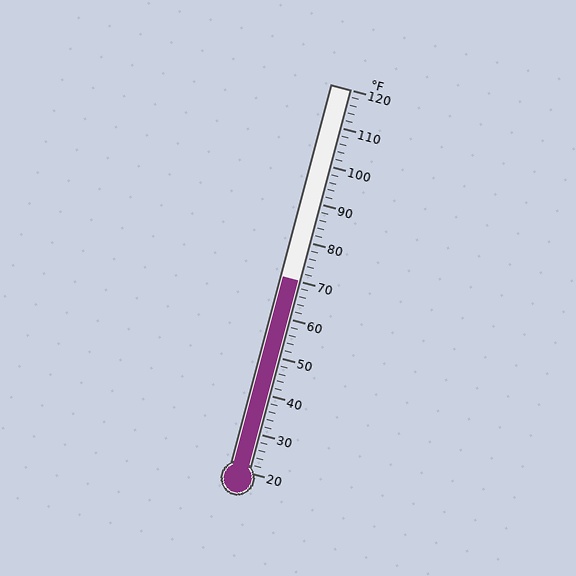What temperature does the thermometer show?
The thermometer shows approximately 70°F.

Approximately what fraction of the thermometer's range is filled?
The thermometer is filled to approximately 50% of its range.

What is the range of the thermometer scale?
The thermometer scale ranges from 20°F to 120°F.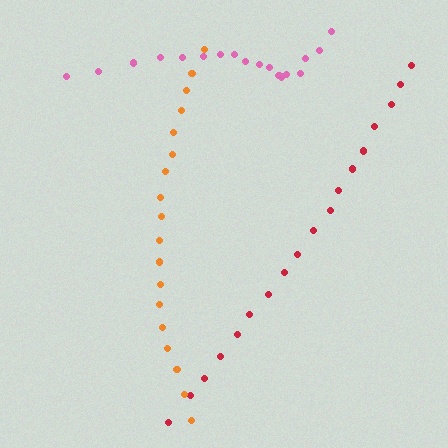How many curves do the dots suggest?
There are 3 distinct paths.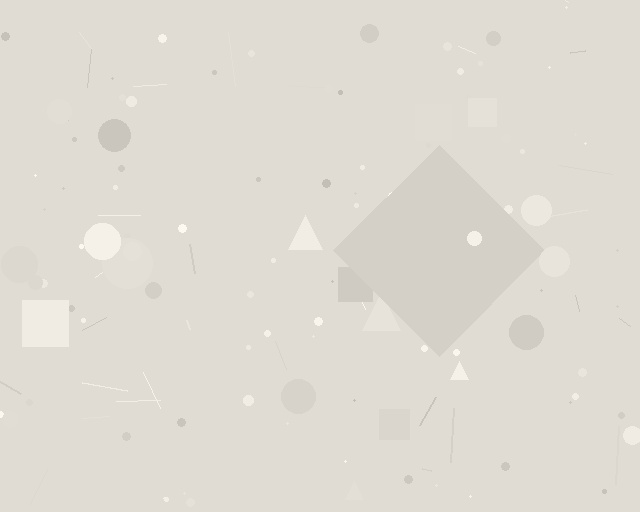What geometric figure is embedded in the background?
A diamond is embedded in the background.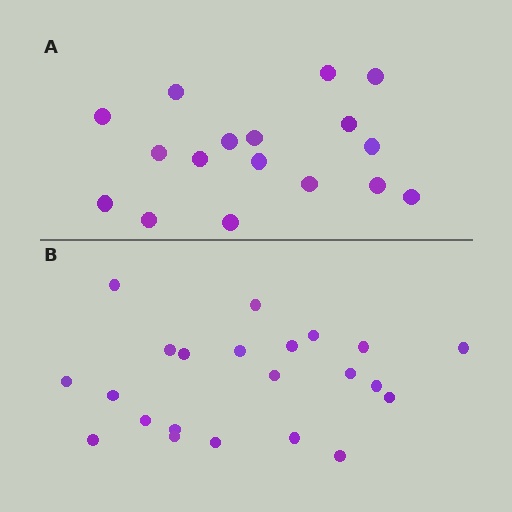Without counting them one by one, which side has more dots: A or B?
Region B (the bottom region) has more dots.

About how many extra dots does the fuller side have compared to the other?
Region B has about 5 more dots than region A.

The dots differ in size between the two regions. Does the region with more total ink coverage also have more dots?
No. Region A has more total ink coverage because its dots are larger, but region B actually contains more individual dots. Total area can be misleading — the number of items is what matters here.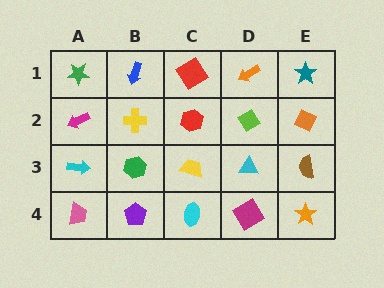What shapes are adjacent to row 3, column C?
A red hexagon (row 2, column C), a cyan ellipse (row 4, column C), a green hexagon (row 3, column B), a cyan triangle (row 3, column D).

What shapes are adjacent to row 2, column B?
A blue arrow (row 1, column B), a green hexagon (row 3, column B), a magenta arrow (row 2, column A), a red hexagon (row 2, column C).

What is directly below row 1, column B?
A yellow cross.